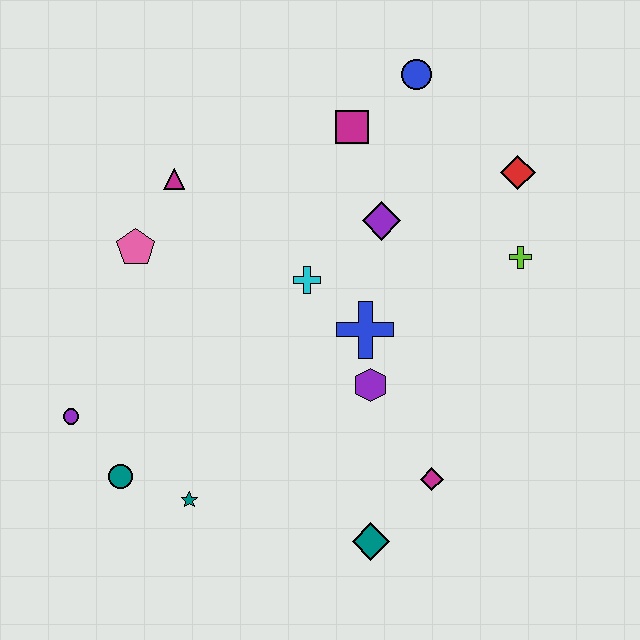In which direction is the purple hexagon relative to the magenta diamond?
The purple hexagon is above the magenta diamond.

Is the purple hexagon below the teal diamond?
No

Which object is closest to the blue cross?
The purple hexagon is closest to the blue cross.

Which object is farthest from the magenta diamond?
The blue circle is farthest from the magenta diamond.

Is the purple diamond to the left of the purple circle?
No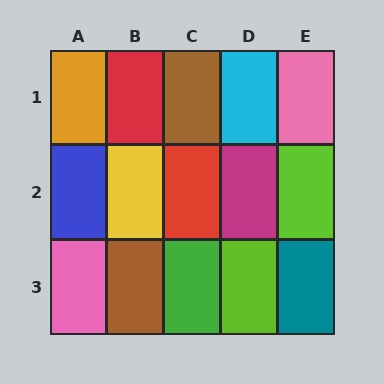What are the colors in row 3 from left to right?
Pink, brown, green, lime, teal.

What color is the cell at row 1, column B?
Red.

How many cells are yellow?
1 cell is yellow.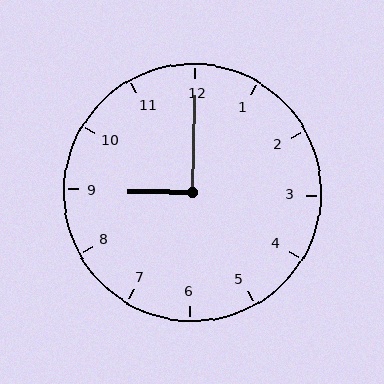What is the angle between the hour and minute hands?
Approximately 90 degrees.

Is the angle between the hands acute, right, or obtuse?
It is right.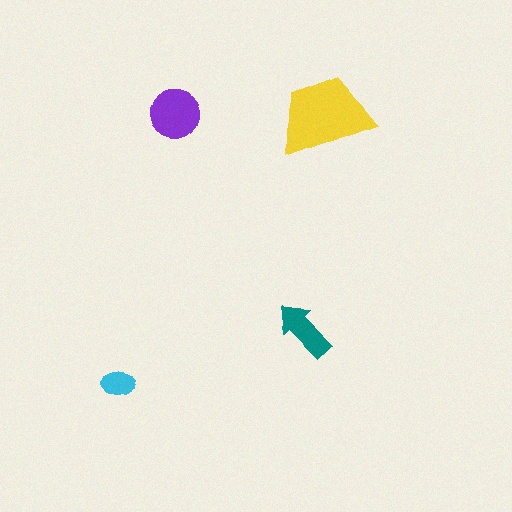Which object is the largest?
The yellow trapezoid.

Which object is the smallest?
The cyan ellipse.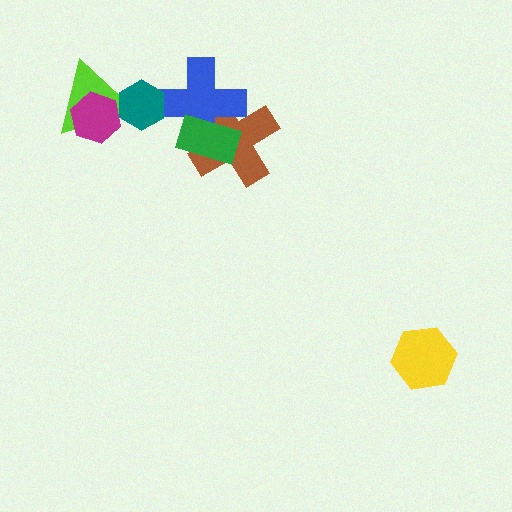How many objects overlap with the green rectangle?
2 objects overlap with the green rectangle.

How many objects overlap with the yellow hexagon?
0 objects overlap with the yellow hexagon.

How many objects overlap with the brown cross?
2 objects overlap with the brown cross.